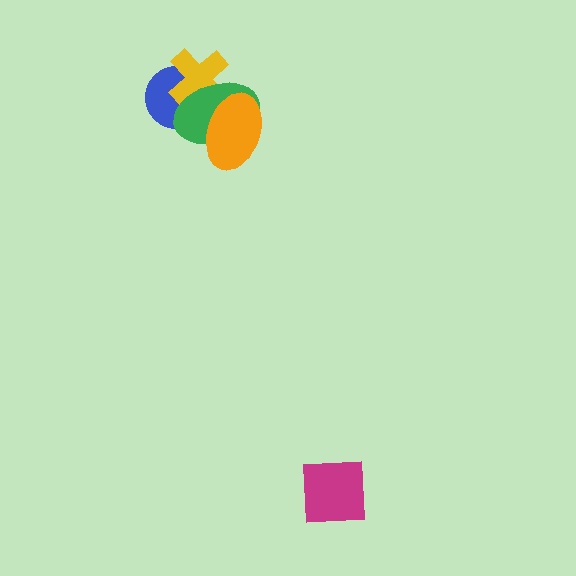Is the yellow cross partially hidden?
Yes, it is partially covered by another shape.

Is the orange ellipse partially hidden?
No, no other shape covers it.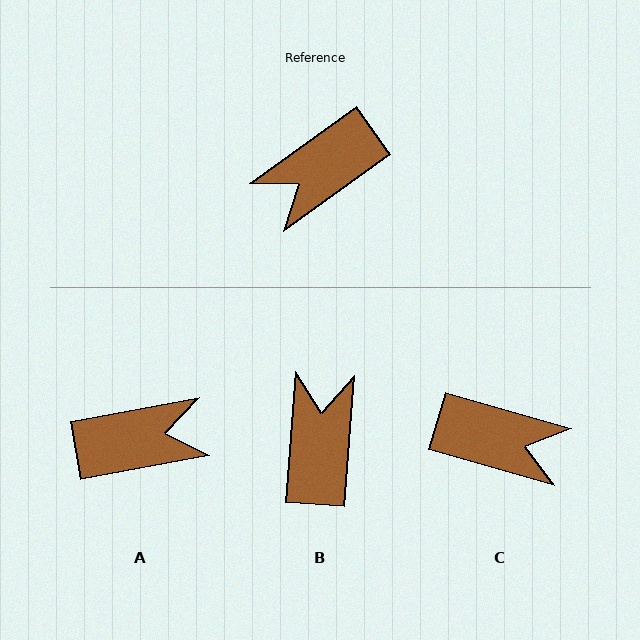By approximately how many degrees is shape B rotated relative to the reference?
Approximately 130 degrees clockwise.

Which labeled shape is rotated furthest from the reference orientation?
A, about 155 degrees away.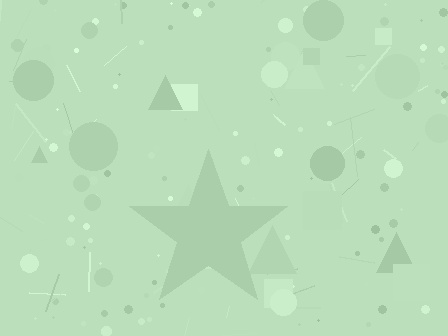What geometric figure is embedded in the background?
A star is embedded in the background.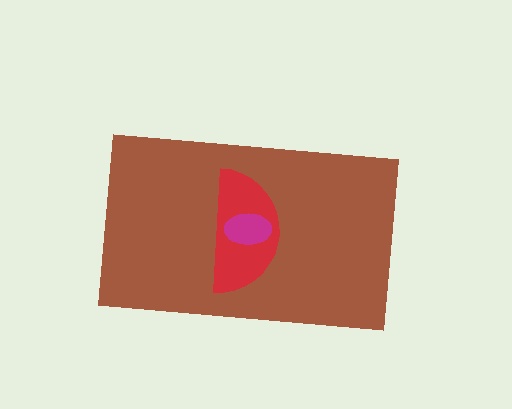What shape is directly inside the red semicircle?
The magenta ellipse.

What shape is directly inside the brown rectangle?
The red semicircle.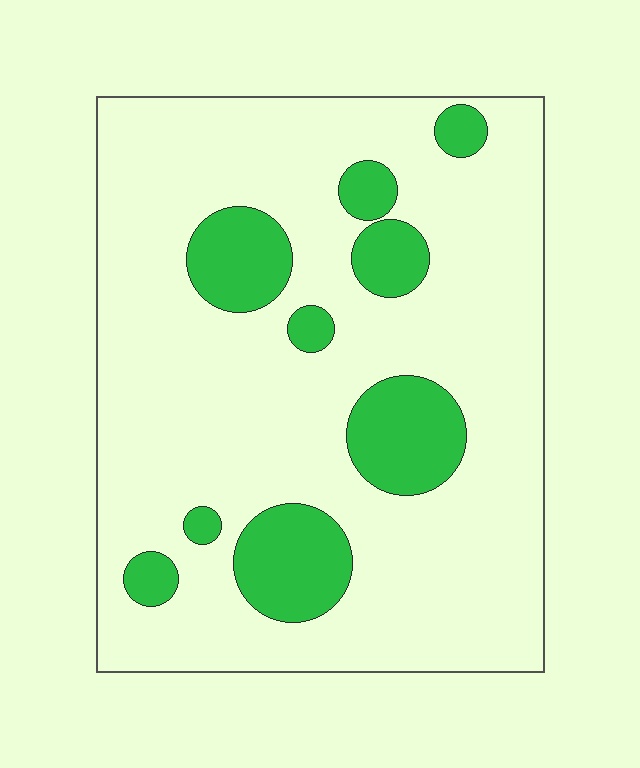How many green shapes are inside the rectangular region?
9.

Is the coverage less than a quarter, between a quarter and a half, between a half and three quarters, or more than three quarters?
Less than a quarter.